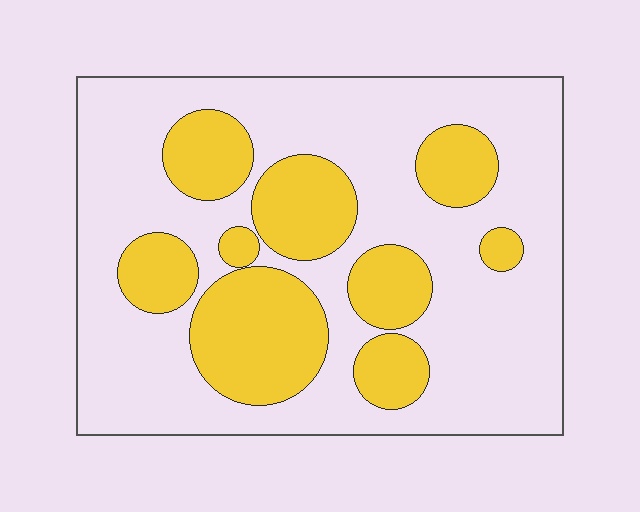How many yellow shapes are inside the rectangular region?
9.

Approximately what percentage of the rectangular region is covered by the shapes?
Approximately 30%.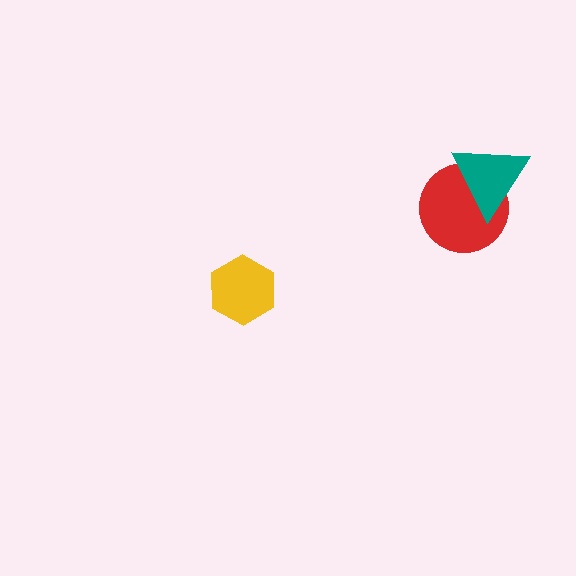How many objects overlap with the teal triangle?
1 object overlaps with the teal triangle.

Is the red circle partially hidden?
Yes, it is partially covered by another shape.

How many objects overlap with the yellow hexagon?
0 objects overlap with the yellow hexagon.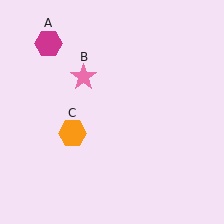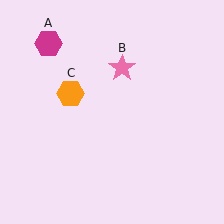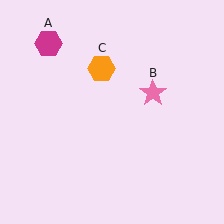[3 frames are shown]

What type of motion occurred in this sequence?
The pink star (object B), orange hexagon (object C) rotated clockwise around the center of the scene.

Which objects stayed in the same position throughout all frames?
Magenta hexagon (object A) remained stationary.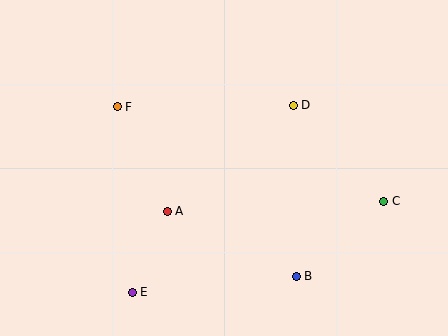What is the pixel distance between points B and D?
The distance between B and D is 171 pixels.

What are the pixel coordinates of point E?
Point E is at (132, 292).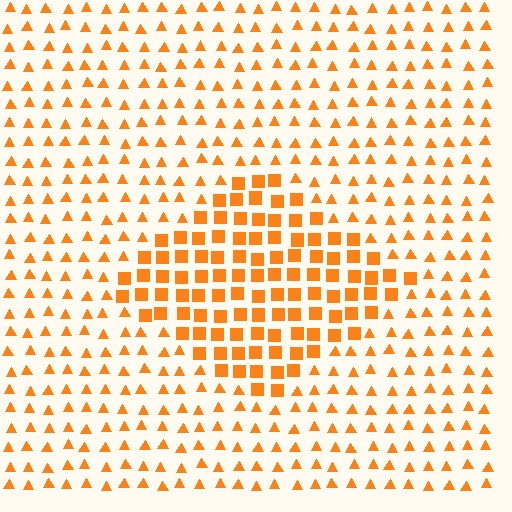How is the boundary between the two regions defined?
The boundary is defined by a change in element shape: squares inside vs. triangles outside. All elements share the same color and spacing.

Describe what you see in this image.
The image is filled with small orange elements arranged in a uniform grid. A diamond-shaped region contains squares, while the surrounding area contains triangles. The boundary is defined purely by the change in element shape.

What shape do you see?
I see a diamond.